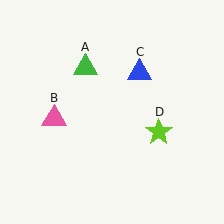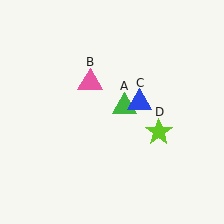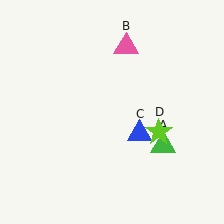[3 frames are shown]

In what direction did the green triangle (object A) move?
The green triangle (object A) moved down and to the right.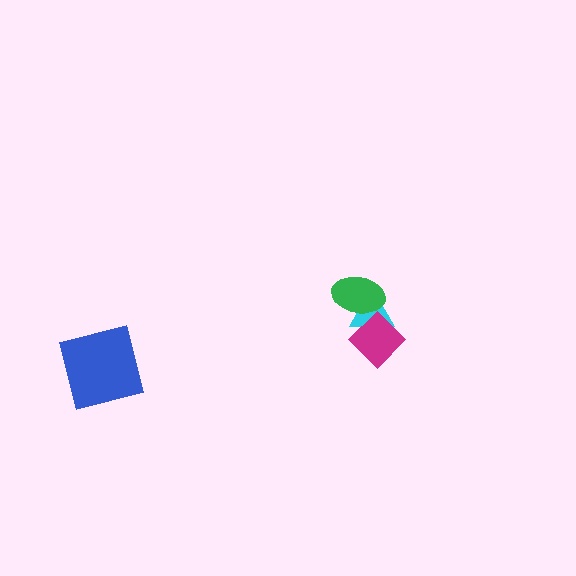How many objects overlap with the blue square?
0 objects overlap with the blue square.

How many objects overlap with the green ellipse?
2 objects overlap with the green ellipse.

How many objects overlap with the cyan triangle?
2 objects overlap with the cyan triangle.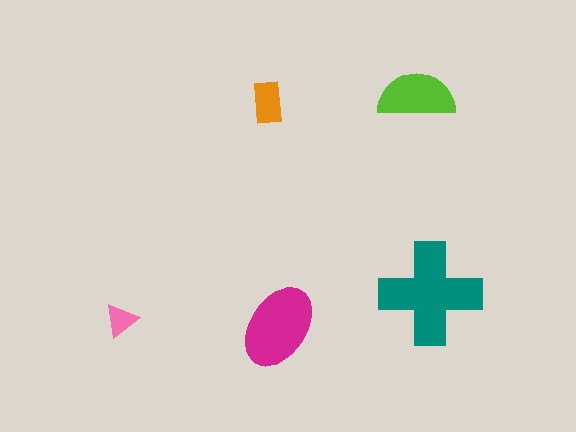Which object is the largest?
The teal cross.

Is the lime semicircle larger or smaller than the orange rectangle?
Larger.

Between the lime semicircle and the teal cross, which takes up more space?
The teal cross.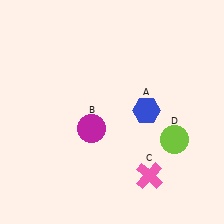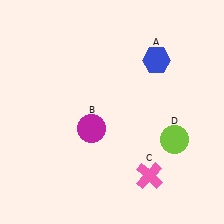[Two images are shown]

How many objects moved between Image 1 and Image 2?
1 object moved between the two images.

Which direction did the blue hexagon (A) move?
The blue hexagon (A) moved up.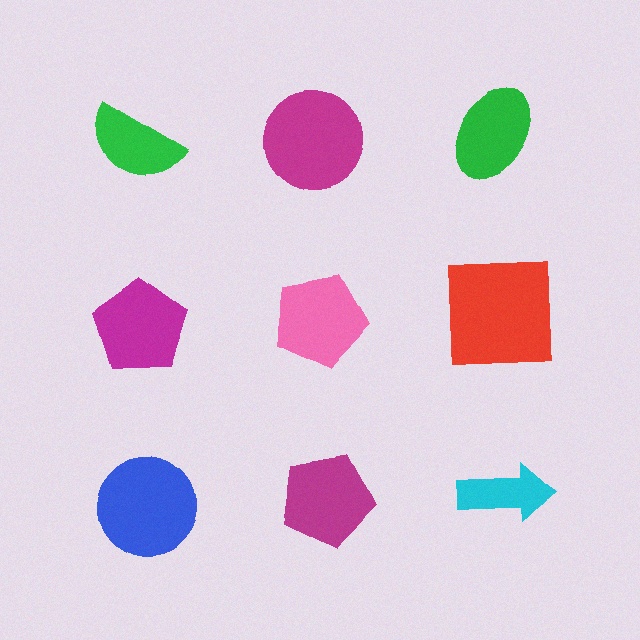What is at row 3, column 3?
A cyan arrow.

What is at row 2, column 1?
A magenta pentagon.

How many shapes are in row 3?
3 shapes.